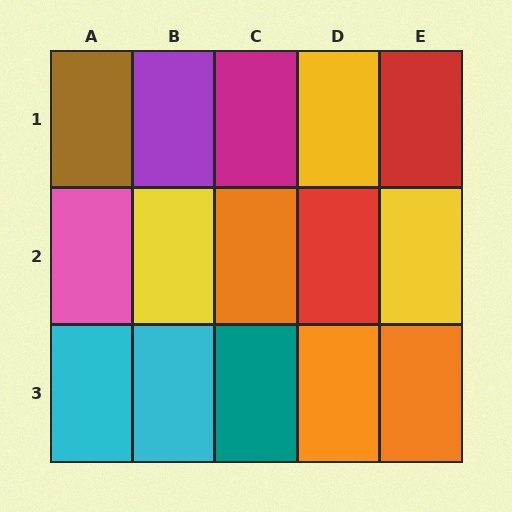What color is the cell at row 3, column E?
Orange.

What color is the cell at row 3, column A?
Cyan.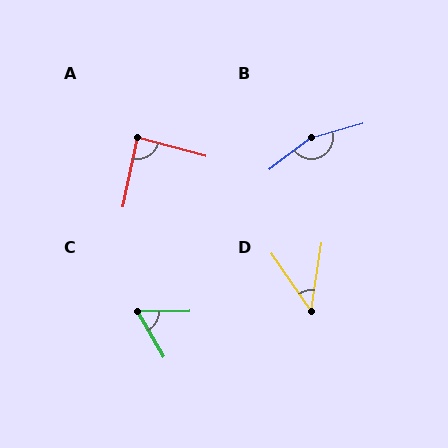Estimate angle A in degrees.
Approximately 86 degrees.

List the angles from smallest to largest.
D (43°), C (60°), A (86°), B (158°).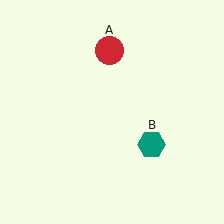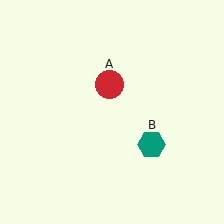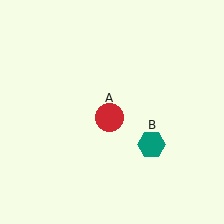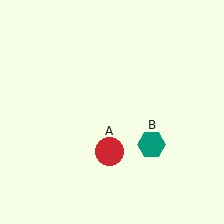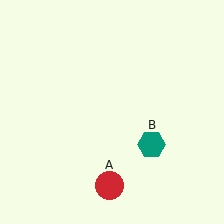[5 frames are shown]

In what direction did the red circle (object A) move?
The red circle (object A) moved down.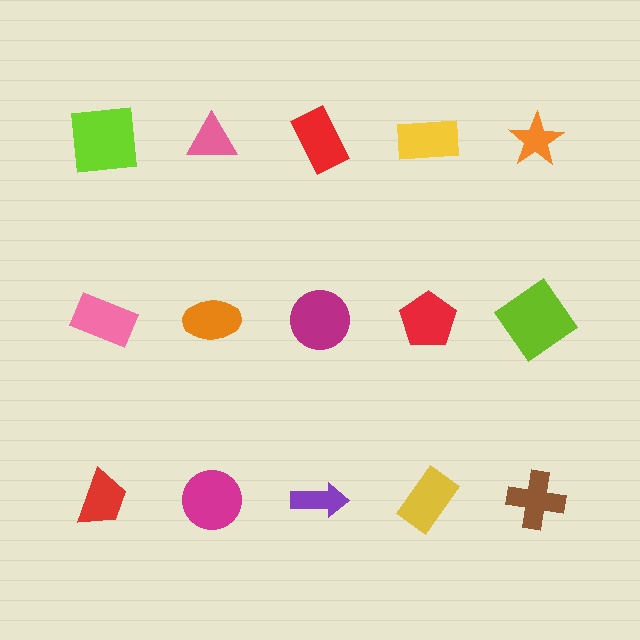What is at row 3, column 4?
A yellow rectangle.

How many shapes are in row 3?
5 shapes.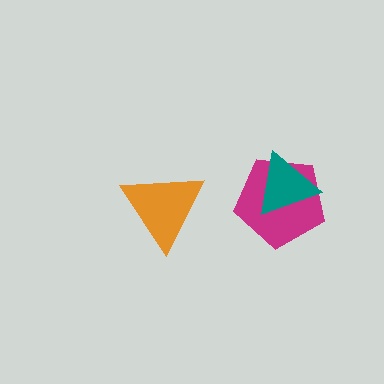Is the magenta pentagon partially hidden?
Yes, it is partially covered by another shape.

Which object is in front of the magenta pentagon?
The teal triangle is in front of the magenta pentagon.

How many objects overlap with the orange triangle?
0 objects overlap with the orange triangle.